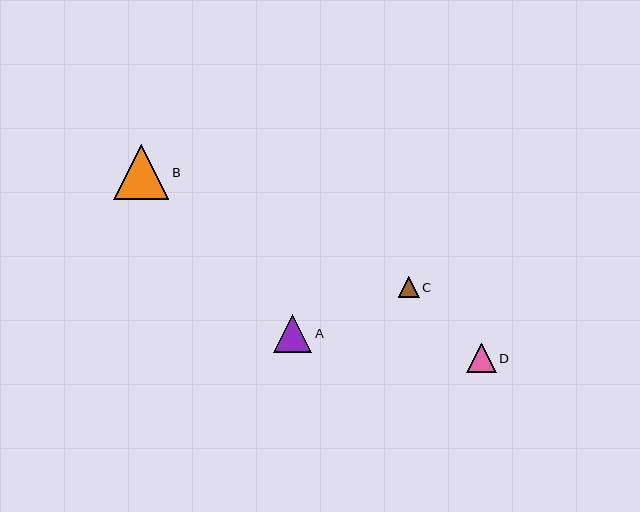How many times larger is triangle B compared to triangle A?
Triangle B is approximately 1.5 times the size of triangle A.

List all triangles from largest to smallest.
From largest to smallest: B, A, D, C.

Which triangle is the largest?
Triangle B is the largest with a size of approximately 56 pixels.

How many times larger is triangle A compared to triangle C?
Triangle A is approximately 1.8 times the size of triangle C.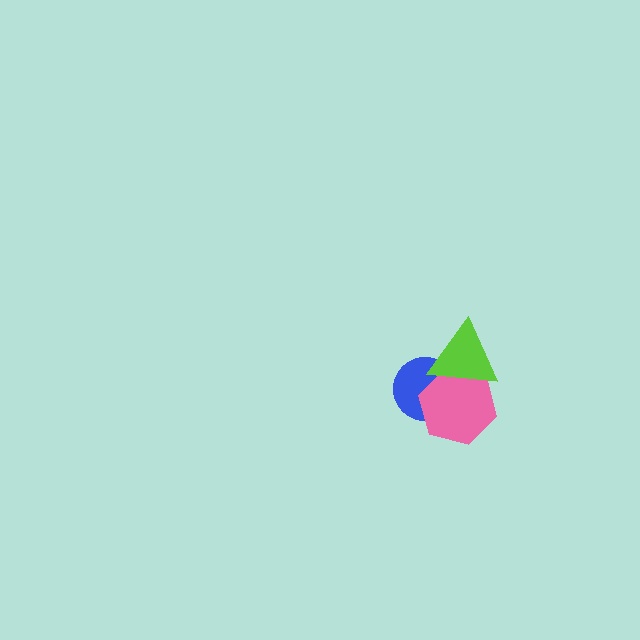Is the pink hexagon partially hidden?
Yes, it is partially covered by another shape.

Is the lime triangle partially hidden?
No, no other shape covers it.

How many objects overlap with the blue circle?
2 objects overlap with the blue circle.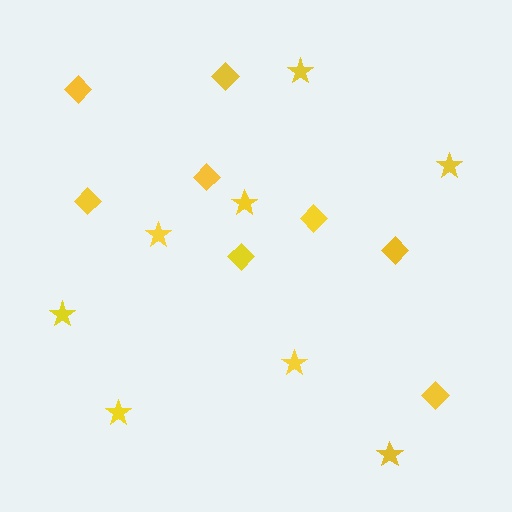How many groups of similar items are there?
There are 2 groups: one group of diamonds (8) and one group of stars (8).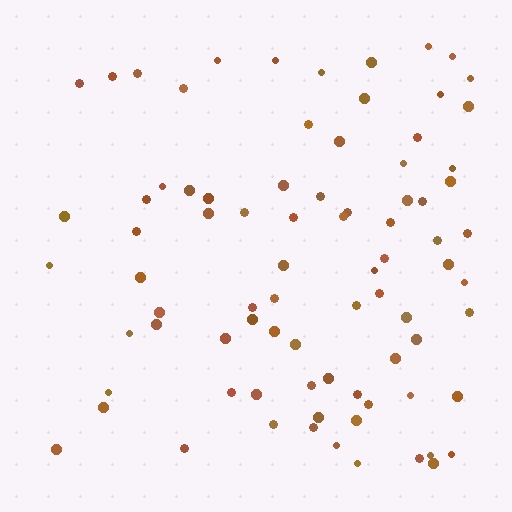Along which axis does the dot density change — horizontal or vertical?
Horizontal.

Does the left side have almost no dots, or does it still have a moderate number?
Still a moderate number, just noticeably fewer than the right.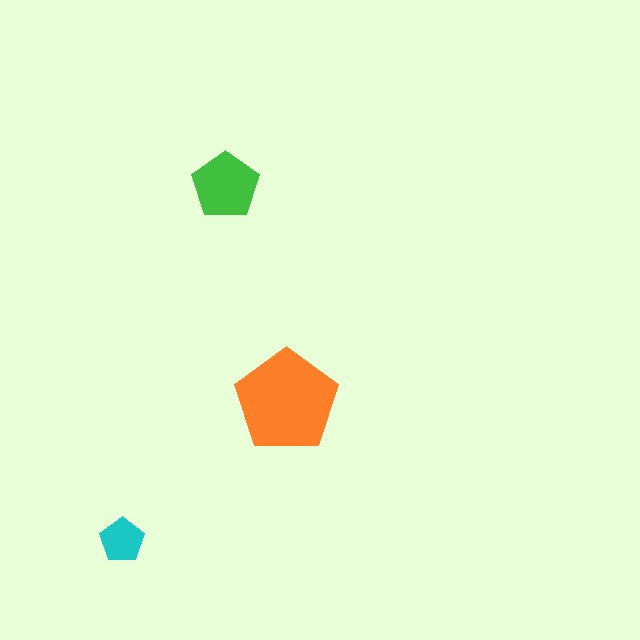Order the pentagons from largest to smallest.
the orange one, the green one, the cyan one.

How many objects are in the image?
There are 3 objects in the image.